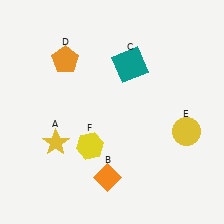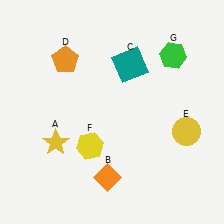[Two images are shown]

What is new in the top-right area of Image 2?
A green hexagon (G) was added in the top-right area of Image 2.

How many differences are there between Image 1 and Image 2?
There is 1 difference between the two images.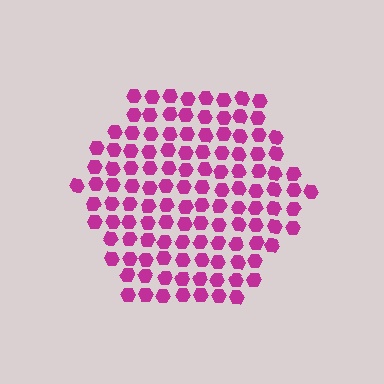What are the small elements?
The small elements are hexagons.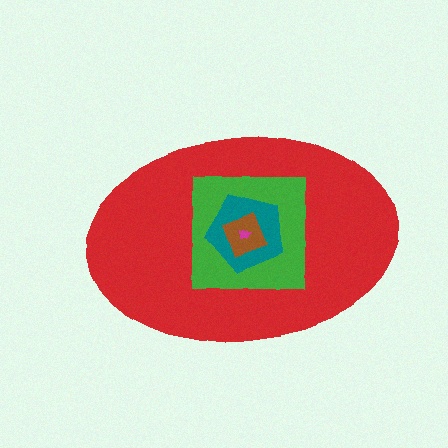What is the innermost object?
The magenta trapezoid.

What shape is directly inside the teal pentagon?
The brown diamond.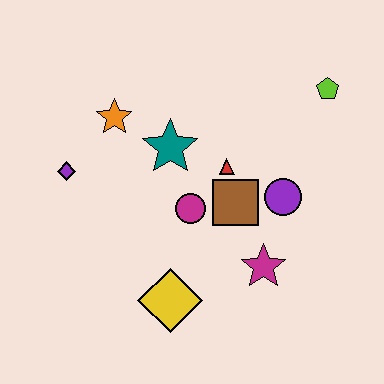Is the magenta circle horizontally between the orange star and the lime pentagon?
Yes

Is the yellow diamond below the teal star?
Yes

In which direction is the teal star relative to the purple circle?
The teal star is to the left of the purple circle.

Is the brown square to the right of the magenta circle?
Yes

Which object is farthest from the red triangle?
The purple diamond is farthest from the red triangle.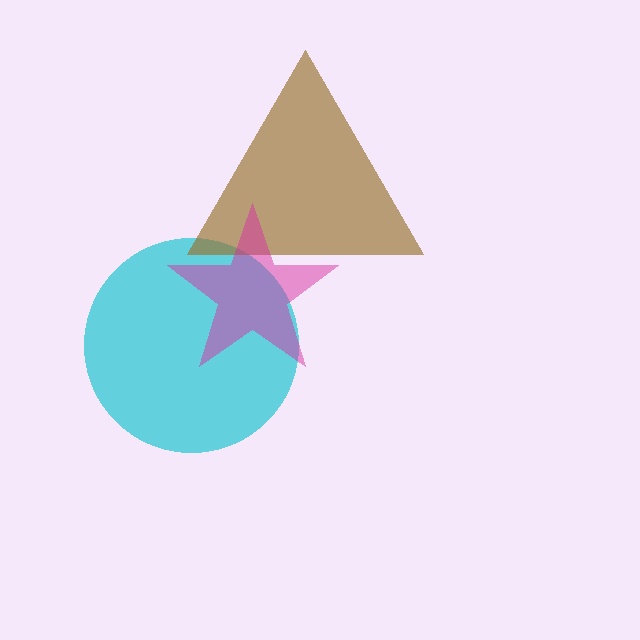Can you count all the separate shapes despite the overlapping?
Yes, there are 3 separate shapes.